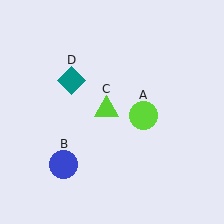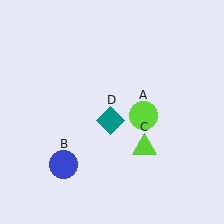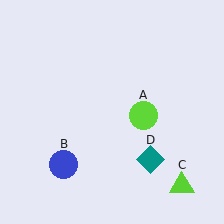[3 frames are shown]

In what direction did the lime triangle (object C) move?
The lime triangle (object C) moved down and to the right.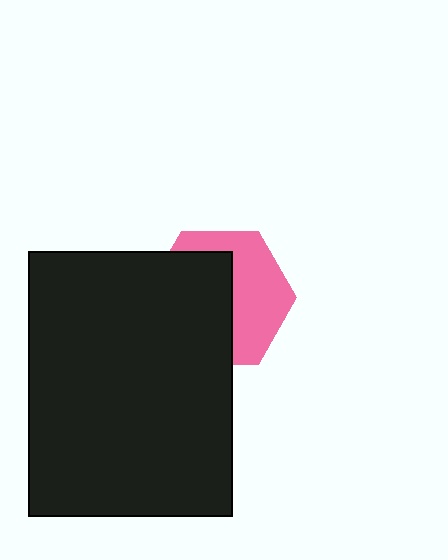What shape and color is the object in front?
The object in front is a black rectangle.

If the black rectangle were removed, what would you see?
You would see the complete pink hexagon.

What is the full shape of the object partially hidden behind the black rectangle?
The partially hidden object is a pink hexagon.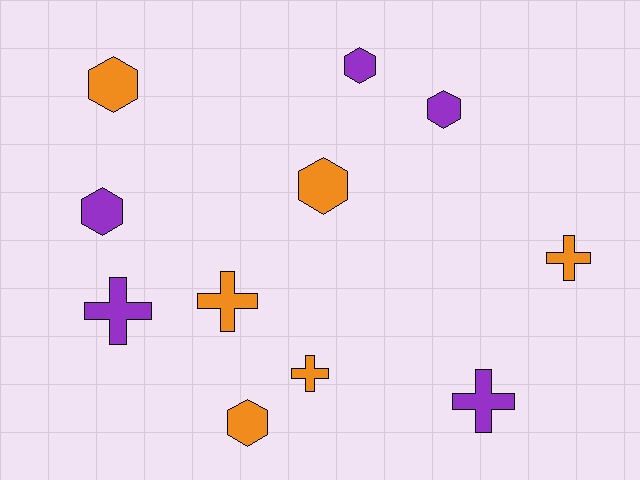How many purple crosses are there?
There are 2 purple crosses.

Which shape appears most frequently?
Hexagon, with 6 objects.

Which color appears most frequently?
Orange, with 6 objects.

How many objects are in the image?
There are 11 objects.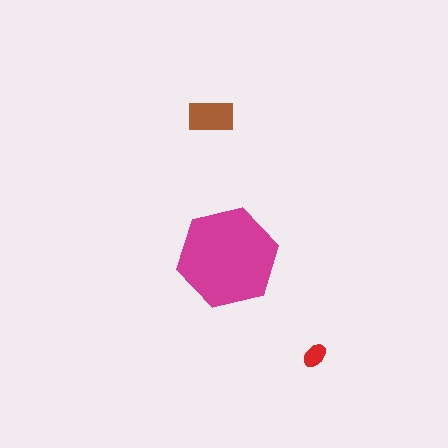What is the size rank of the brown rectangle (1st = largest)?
2nd.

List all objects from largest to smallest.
The magenta hexagon, the brown rectangle, the red ellipse.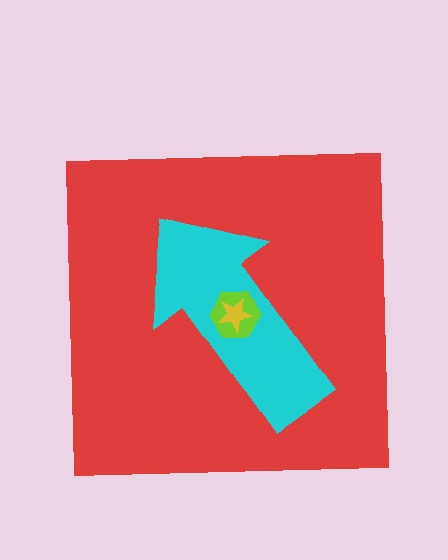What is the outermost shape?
The red square.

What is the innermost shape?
The yellow star.